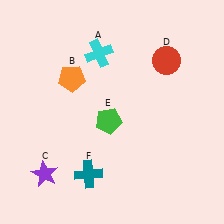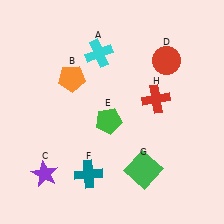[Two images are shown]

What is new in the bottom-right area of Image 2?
A green square (G) was added in the bottom-right area of Image 2.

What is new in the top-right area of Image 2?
A red cross (H) was added in the top-right area of Image 2.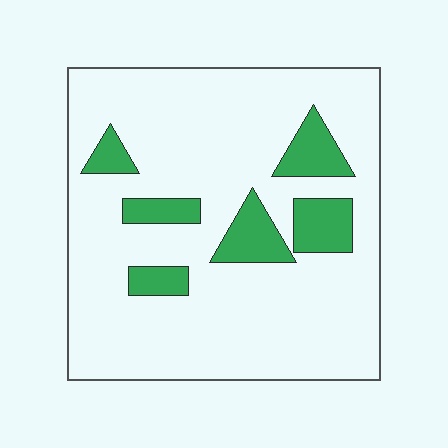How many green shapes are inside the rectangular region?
6.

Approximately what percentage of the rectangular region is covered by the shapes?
Approximately 15%.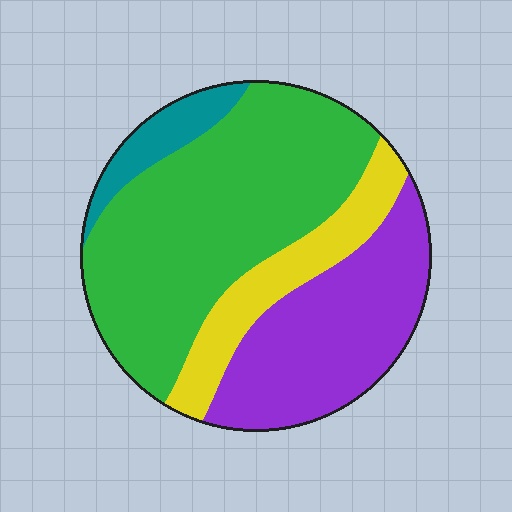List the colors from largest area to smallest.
From largest to smallest: green, purple, yellow, teal.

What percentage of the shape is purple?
Purple covers 29% of the shape.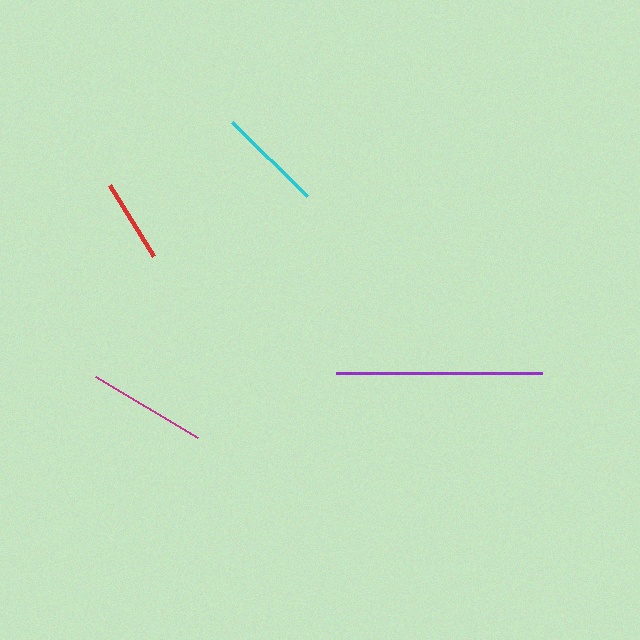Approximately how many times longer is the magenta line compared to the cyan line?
The magenta line is approximately 1.1 times the length of the cyan line.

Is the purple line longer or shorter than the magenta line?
The purple line is longer than the magenta line.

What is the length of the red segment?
The red segment is approximately 84 pixels long.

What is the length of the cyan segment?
The cyan segment is approximately 105 pixels long.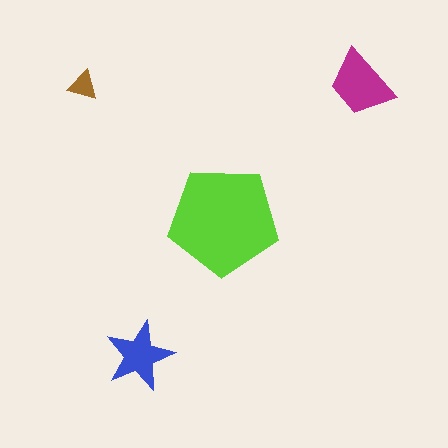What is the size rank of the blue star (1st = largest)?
3rd.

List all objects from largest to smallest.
The lime pentagon, the magenta trapezoid, the blue star, the brown triangle.